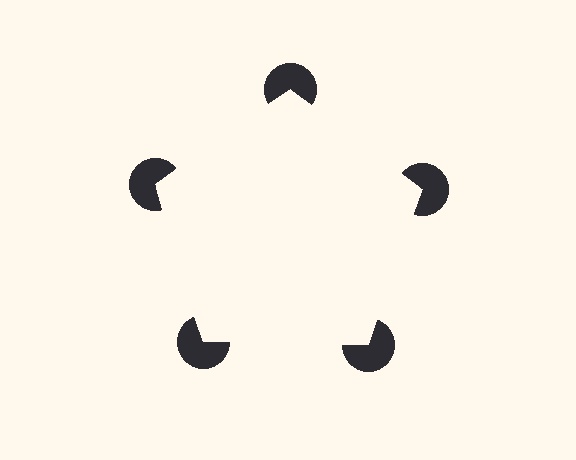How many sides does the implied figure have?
5 sides.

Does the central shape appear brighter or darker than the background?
It typically appears slightly brighter than the background, even though no actual brightness change is drawn.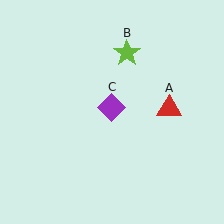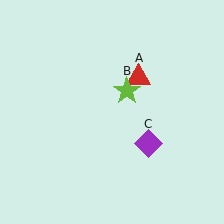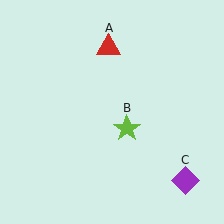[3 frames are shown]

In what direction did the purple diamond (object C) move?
The purple diamond (object C) moved down and to the right.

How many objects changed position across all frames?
3 objects changed position: red triangle (object A), lime star (object B), purple diamond (object C).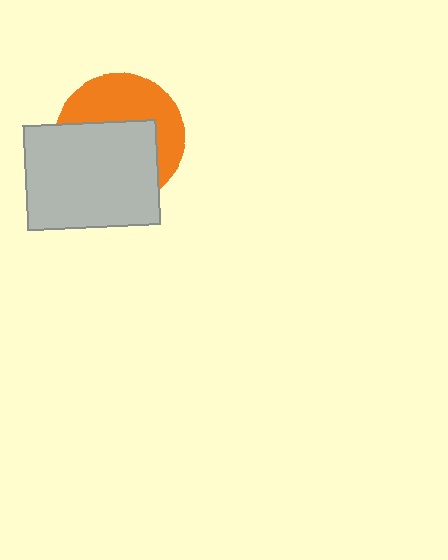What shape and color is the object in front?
The object in front is a light gray rectangle.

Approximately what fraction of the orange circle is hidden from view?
Roughly 55% of the orange circle is hidden behind the light gray rectangle.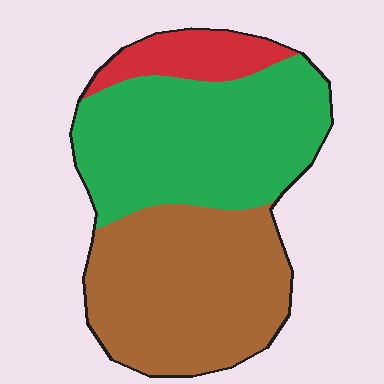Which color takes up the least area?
Red, at roughly 10%.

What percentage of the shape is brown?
Brown takes up between a quarter and a half of the shape.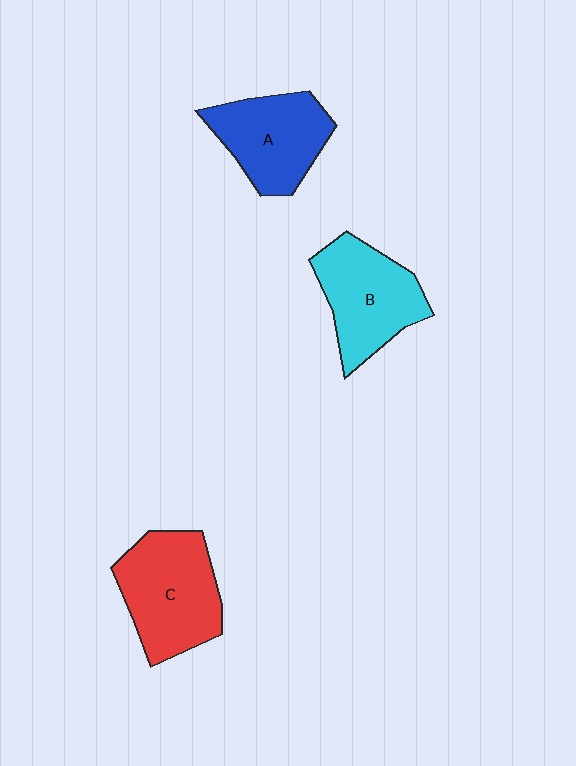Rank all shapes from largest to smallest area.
From largest to smallest: C (red), B (cyan), A (blue).